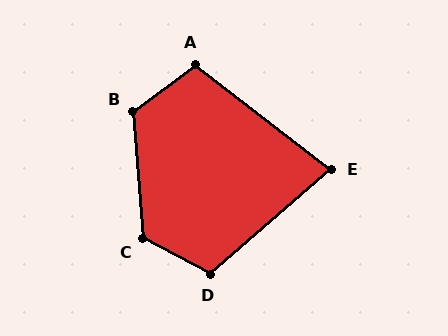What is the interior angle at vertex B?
Approximately 122 degrees (obtuse).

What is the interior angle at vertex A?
Approximately 106 degrees (obtuse).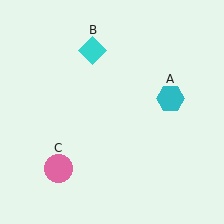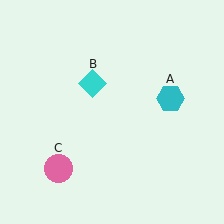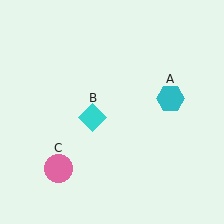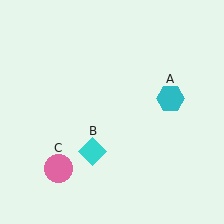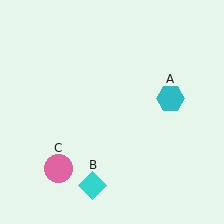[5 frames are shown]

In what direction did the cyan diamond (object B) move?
The cyan diamond (object B) moved down.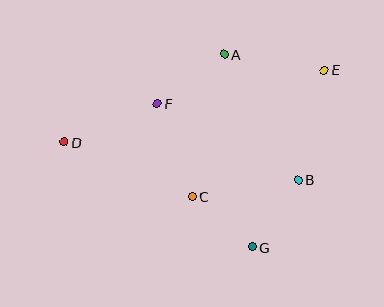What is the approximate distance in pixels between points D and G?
The distance between D and G is approximately 215 pixels.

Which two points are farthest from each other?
Points D and E are farthest from each other.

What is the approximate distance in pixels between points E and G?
The distance between E and G is approximately 191 pixels.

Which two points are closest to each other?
Points C and G are closest to each other.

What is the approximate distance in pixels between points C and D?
The distance between C and D is approximately 139 pixels.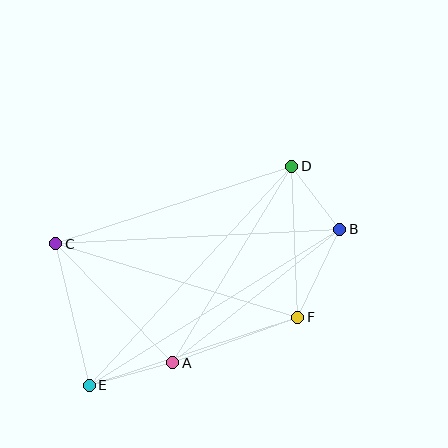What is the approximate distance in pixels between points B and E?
The distance between B and E is approximately 295 pixels.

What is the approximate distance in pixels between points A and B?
The distance between A and B is approximately 214 pixels.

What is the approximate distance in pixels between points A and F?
The distance between A and F is approximately 134 pixels.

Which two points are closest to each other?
Points B and D are closest to each other.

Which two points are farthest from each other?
Points D and E are farthest from each other.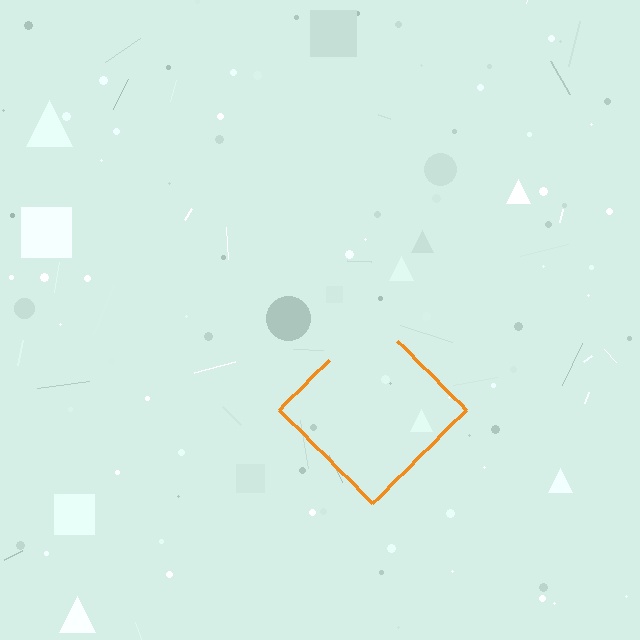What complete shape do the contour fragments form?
The contour fragments form a diamond.